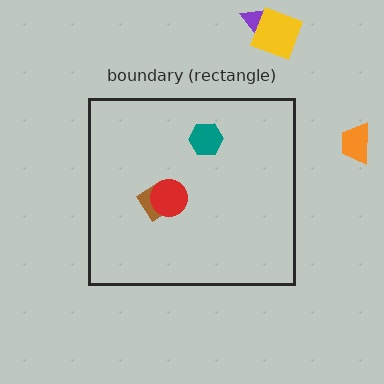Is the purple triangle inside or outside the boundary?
Outside.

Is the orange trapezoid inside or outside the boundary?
Outside.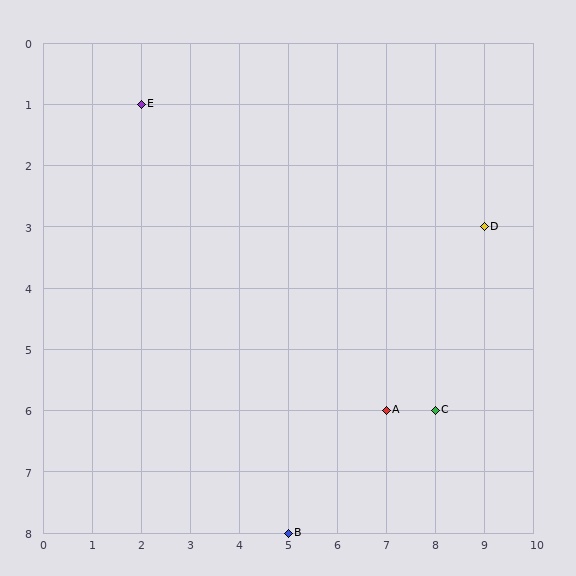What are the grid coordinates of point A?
Point A is at grid coordinates (7, 6).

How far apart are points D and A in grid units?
Points D and A are 2 columns and 3 rows apart (about 3.6 grid units diagonally).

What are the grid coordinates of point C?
Point C is at grid coordinates (8, 6).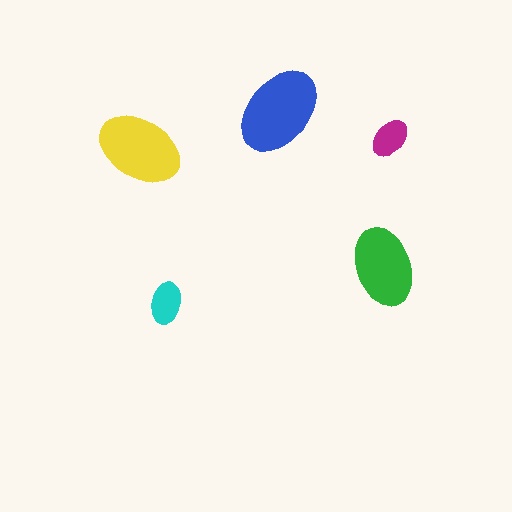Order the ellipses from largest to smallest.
the blue one, the yellow one, the green one, the cyan one, the magenta one.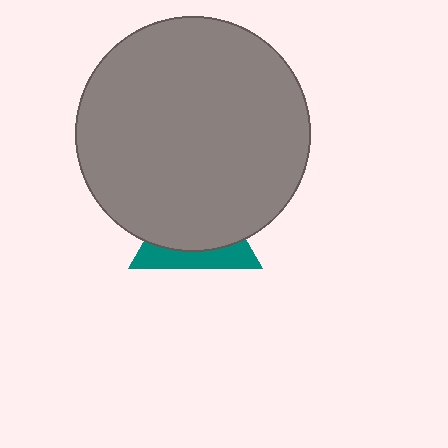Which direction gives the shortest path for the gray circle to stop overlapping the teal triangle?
Moving up gives the shortest separation.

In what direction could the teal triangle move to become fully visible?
The teal triangle could move down. That would shift it out from behind the gray circle entirely.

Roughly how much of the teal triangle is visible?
A small part of it is visible (roughly 33%).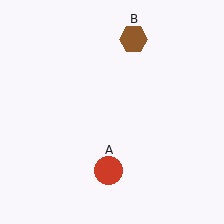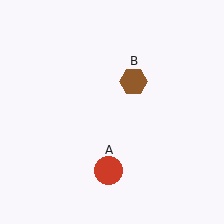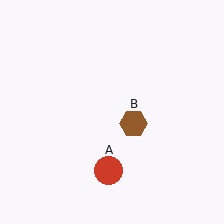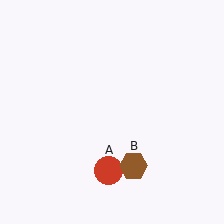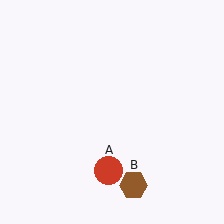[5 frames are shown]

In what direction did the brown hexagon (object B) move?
The brown hexagon (object B) moved down.